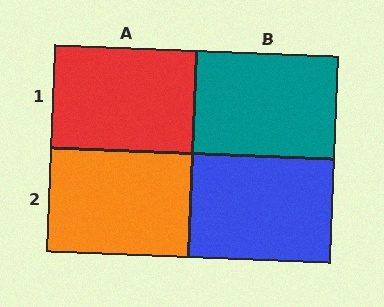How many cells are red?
1 cell is red.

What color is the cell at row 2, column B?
Blue.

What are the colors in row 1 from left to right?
Red, teal.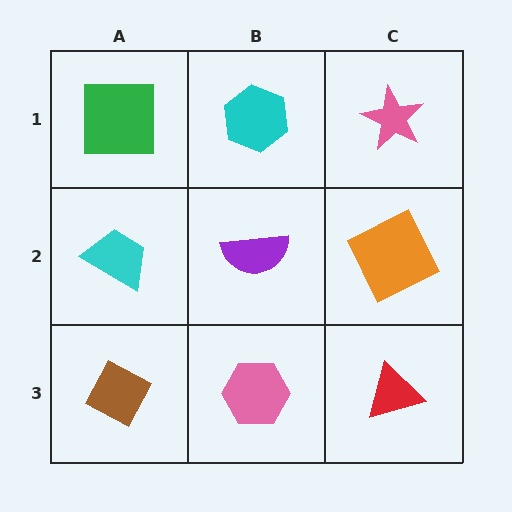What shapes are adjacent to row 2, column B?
A cyan hexagon (row 1, column B), a pink hexagon (row 3, column B), a cyan trapezoid (row 2, column A), an orange square (row 2, column C).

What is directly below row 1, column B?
A purple semicircle.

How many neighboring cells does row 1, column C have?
2.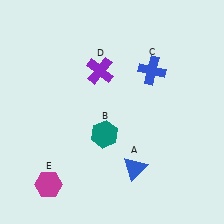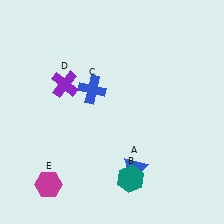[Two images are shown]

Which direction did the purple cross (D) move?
The purple cross (D) moved left.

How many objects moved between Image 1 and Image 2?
3 objects moved between the two images.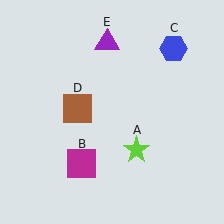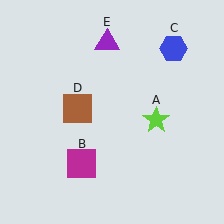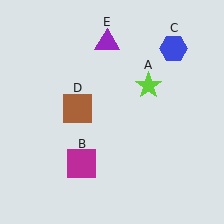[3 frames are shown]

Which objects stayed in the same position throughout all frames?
Magenta square (object B) and blue hexagon (object C) and brown square (object D) and purple triangle (object E) remained stationary.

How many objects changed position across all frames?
1 object changed position: lime star (object A).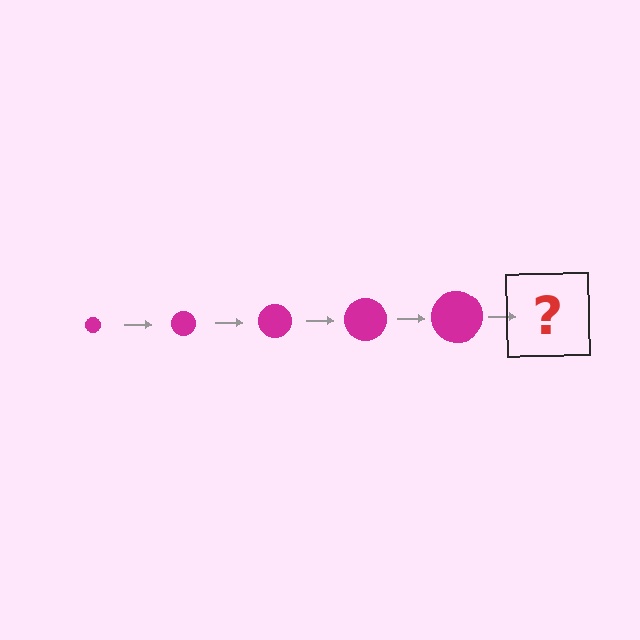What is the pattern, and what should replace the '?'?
The pattern is that the circle gets progressively larger each step. The '?' should be a magenta circle, larger than the previous one.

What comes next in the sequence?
The next element should be a magenta circle, larger than the previous one.